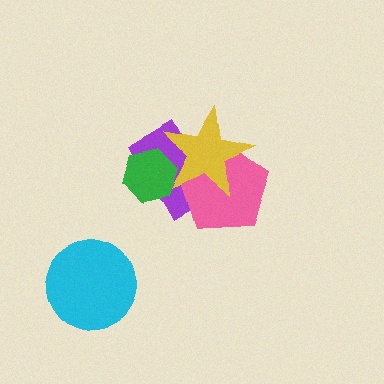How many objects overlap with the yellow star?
3 objects overlap with the yellow star.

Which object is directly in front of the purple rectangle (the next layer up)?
The pink pentagon is directly in front of the purple rectangle.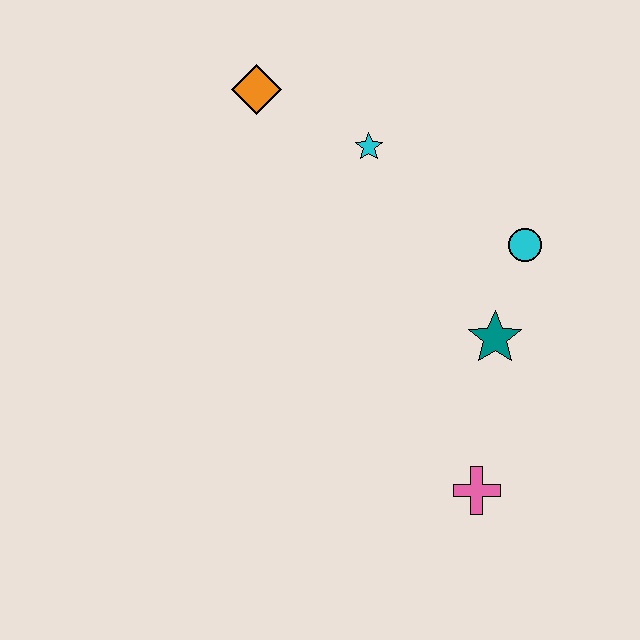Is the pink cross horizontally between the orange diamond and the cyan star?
No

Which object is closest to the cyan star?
The orange diamond is closest to the cyan star.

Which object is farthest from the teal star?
The orange diamond is farthest from the teal star.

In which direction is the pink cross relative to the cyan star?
The pink cross is below the cyan star.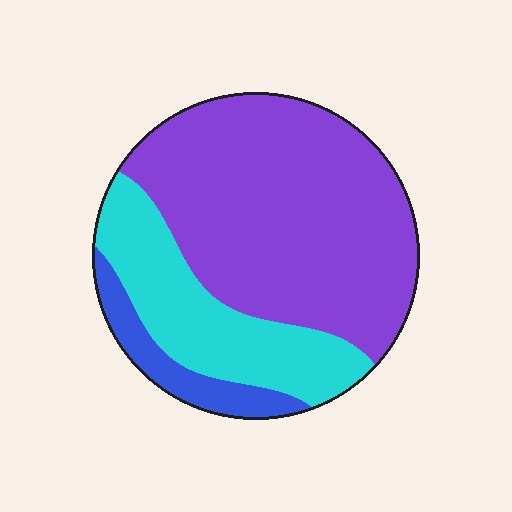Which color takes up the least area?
Blue, at roughly 10%.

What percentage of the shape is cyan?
Cyan takes up between a sixth and a third of the shape.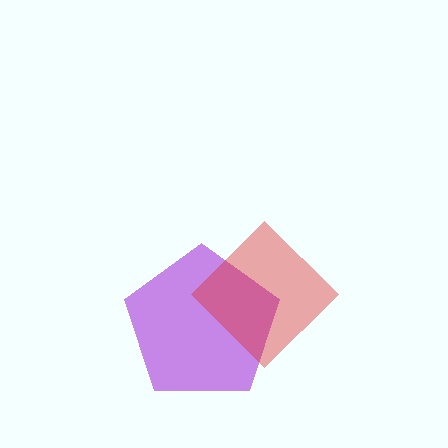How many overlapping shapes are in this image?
There are 2 overlapping shapes in the image.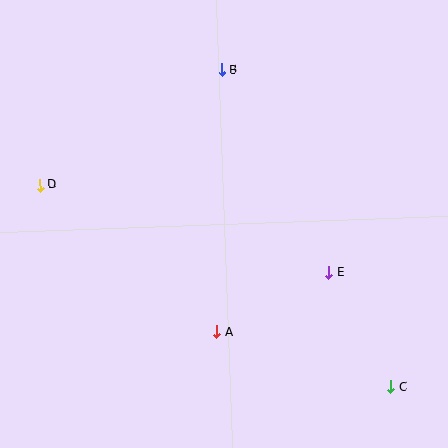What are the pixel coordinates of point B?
Point B is at (222, 70).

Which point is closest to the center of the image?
Point A at (217, 332) is closest to the center.